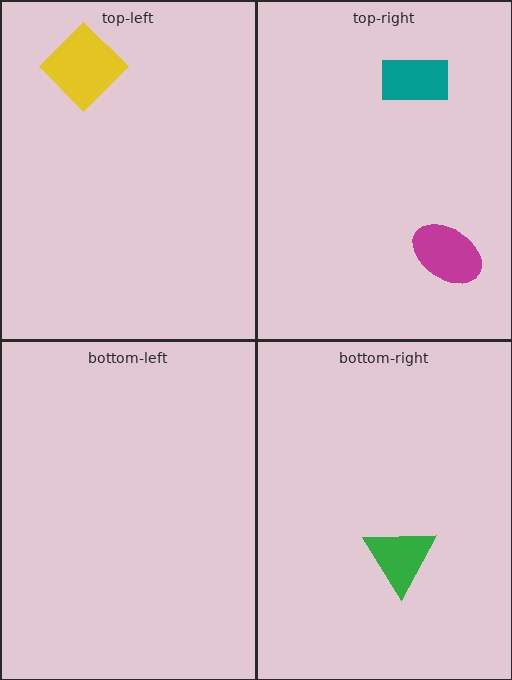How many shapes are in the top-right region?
2.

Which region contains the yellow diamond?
The top-left region.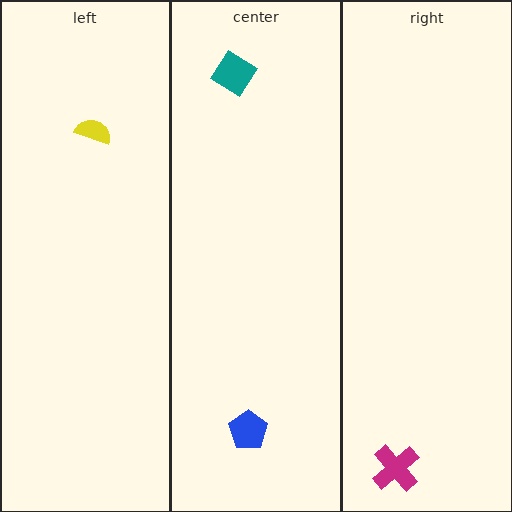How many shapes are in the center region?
2.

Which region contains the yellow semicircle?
The left region.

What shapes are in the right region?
The magenta cross.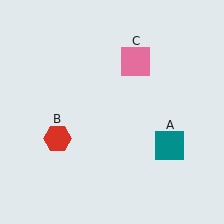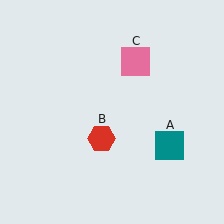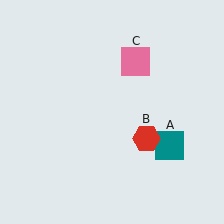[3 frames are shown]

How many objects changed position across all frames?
1 object changed position: red hexagon (object B).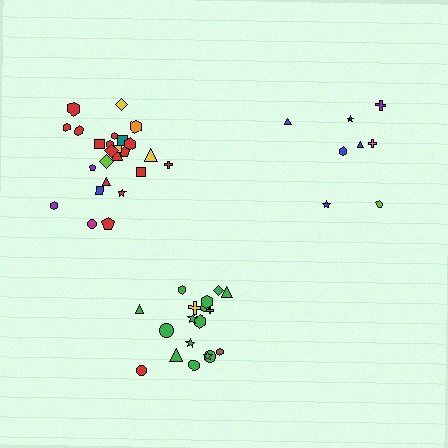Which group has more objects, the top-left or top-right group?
The top-left group.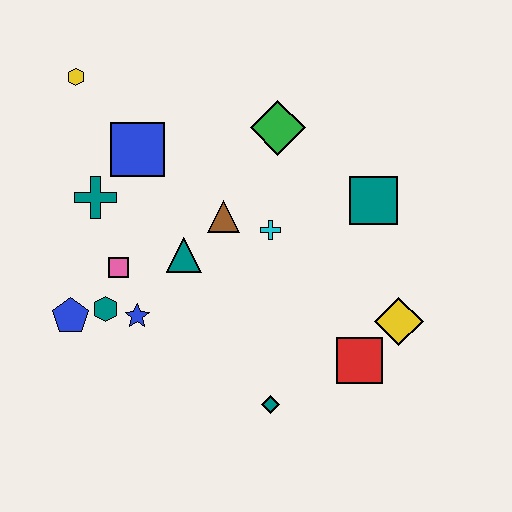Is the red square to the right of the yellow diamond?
No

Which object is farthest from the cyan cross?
The yellow hexagon is farthest from the cyan cross.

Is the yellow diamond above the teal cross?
No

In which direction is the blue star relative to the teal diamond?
The blue star is to the left of the teal diamond.